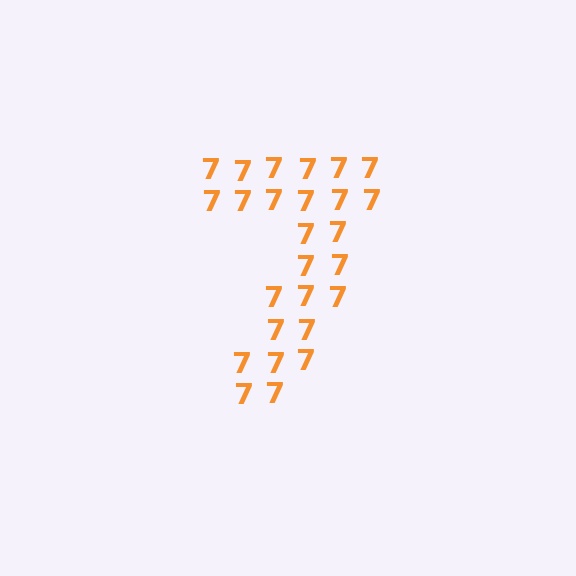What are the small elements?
The small elements are digit 7's.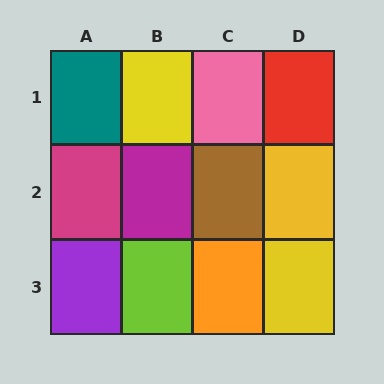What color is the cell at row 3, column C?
Orange.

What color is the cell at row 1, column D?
Red.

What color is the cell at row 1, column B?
Yellow.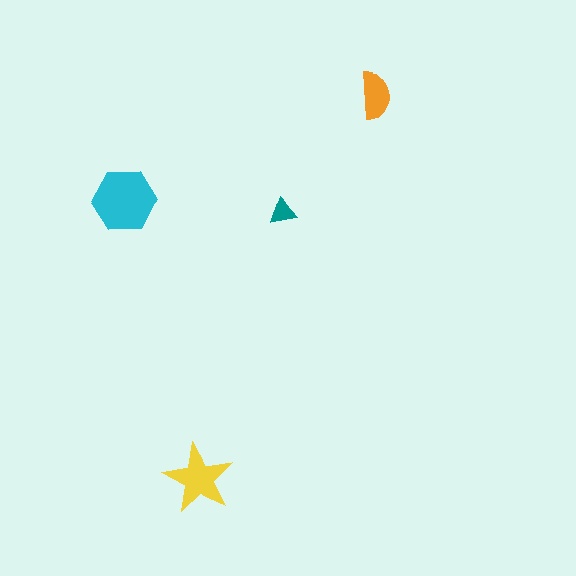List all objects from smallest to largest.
The teal triangle, the orange semicircle, the yellow star, the cyan hexagon.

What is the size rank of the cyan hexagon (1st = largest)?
1st.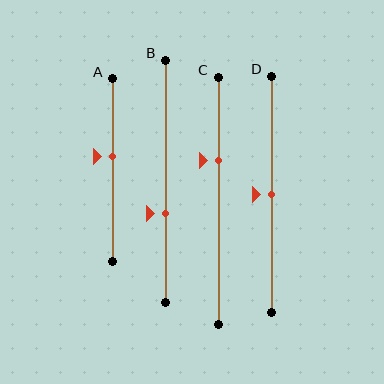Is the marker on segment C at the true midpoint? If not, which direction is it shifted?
No, the marker on segment C is shifted upward by about 16% of the segment length.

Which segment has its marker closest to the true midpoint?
Segment D has its marker closest to the true midpoint.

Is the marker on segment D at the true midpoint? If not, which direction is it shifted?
Yes, the marker on segment D is at the true midpoint.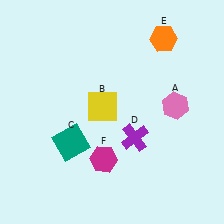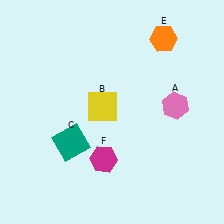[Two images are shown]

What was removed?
The purple cross (D) was removed in Image 2.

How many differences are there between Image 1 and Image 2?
There is 1 difference between the two images.